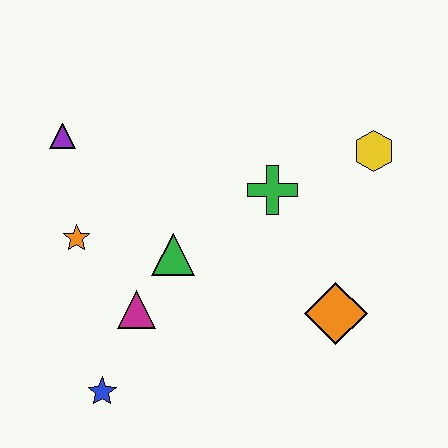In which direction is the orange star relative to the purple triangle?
The orange star is below the purple triangle.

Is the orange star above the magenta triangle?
Yes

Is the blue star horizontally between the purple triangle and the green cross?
Yes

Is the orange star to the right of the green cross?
No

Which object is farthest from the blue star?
The yellow hexagon is farthest from the blue star.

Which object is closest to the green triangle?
The magenta triangle is closest to the green triangle.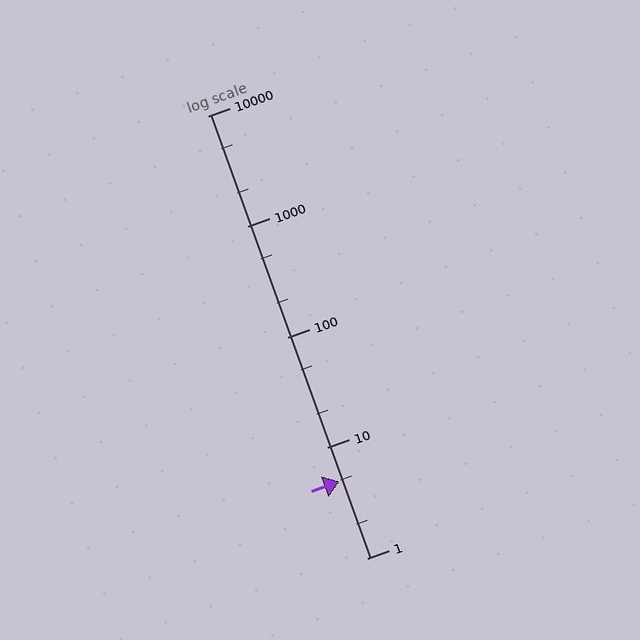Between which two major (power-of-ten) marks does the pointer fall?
The pointer is between 1 and 10.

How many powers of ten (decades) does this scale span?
The scale spans 4 decades, from 1 to 10000.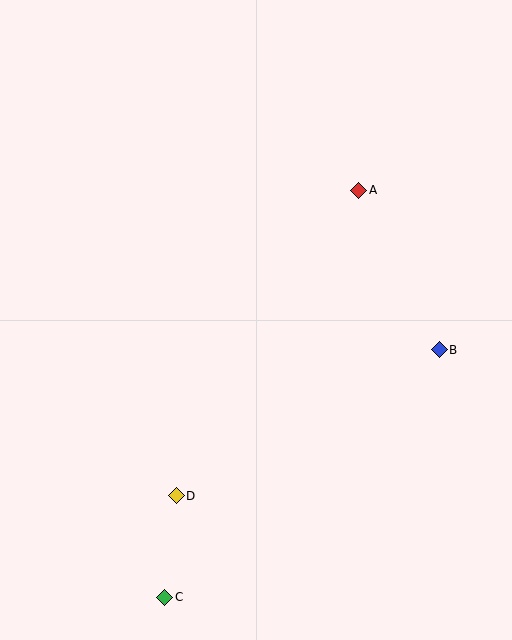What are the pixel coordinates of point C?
Point C is at (165, 597).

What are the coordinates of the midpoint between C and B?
The midpoint between C and B is at (302, 474).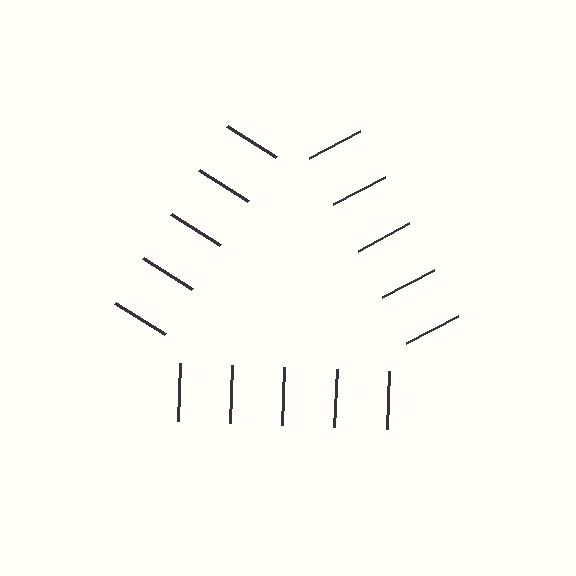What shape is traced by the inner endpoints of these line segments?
An illusory triangle — the line segments terminate on its edges but no continuous stroke is drawn.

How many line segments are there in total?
15 — 5 along each of the 3 edges.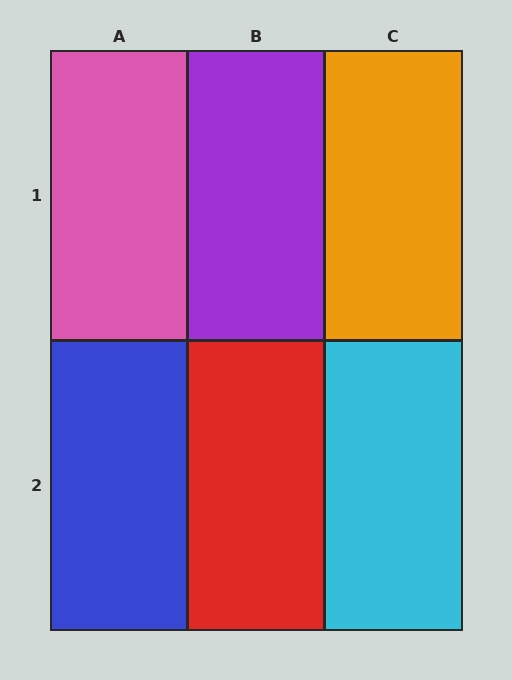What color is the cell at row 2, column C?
Cyan.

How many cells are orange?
1 cell is orange.